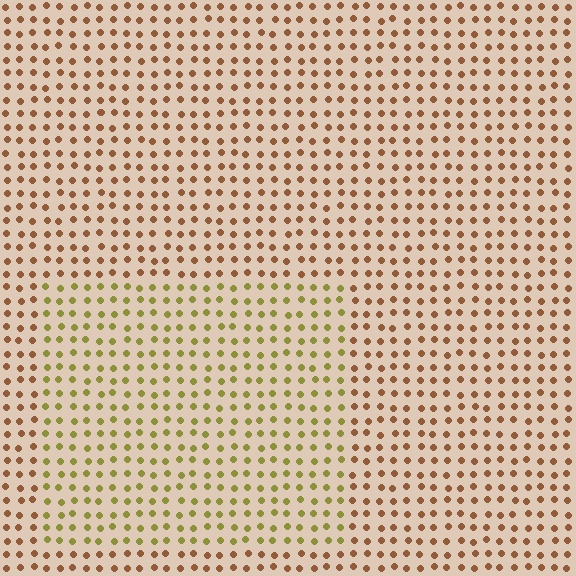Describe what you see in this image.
The image is filled with small brown elements in a uniform arrangement. A rectangle-shaped region is visible where the elements are tinted to a slightly different hue, forming a subtle color boundary.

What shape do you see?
I see a rectangle.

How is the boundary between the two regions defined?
The boundary is defined purely by a slight shift in hue (about 41 degrees). Spacing, size, and orientation are identical on both sides.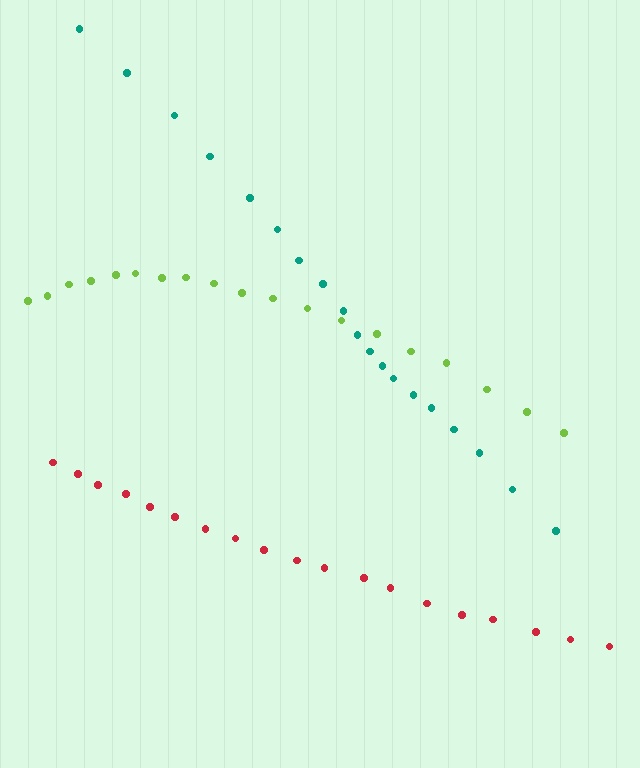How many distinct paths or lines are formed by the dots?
There are 3 distinct paths.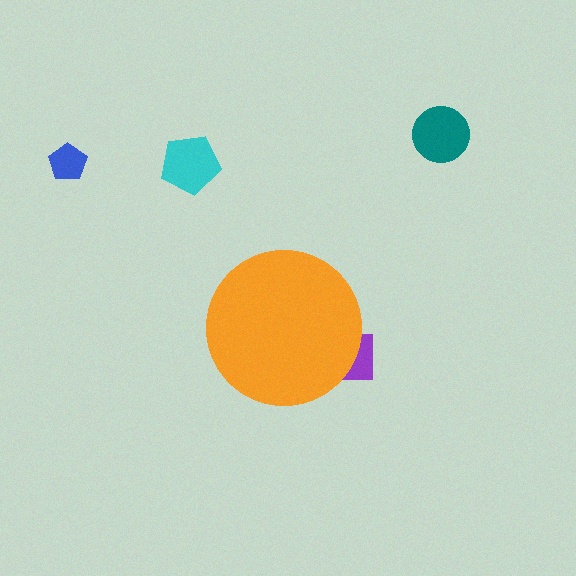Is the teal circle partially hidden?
No, the teal circle is fully visible.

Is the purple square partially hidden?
Yes, the purple square is partially hidden behind the orange circle.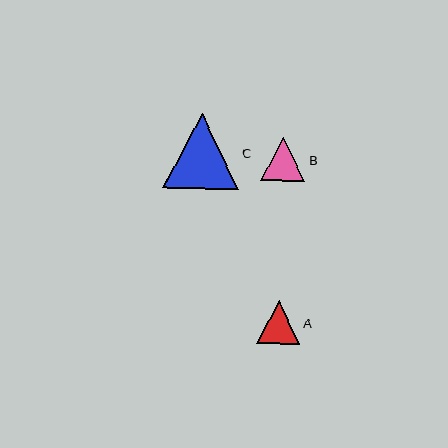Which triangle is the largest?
Triangle C is the largest with a size of approximately 75 pixels.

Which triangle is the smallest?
Triangle A is the smallest with a size of approximately 43 pixels.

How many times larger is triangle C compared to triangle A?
Triangle C is approximately 1.8 times the size of triangle A.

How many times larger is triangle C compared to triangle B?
Triangle C is approximately 1.7 times the size of triangle B.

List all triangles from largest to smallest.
From largest to smallest: C, B, A.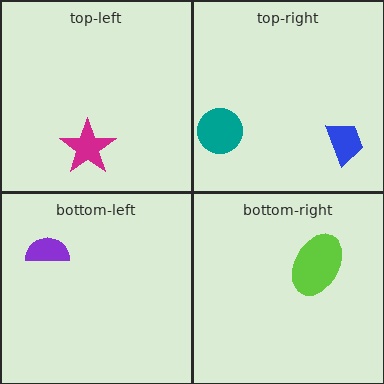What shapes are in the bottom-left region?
The purple semicircle.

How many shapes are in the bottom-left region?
1.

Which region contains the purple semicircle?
The bottom-left region.